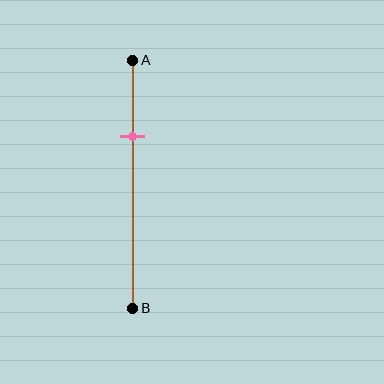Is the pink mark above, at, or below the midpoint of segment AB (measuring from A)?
The pink mark is above the midpoint of segment AB.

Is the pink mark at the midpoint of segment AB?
No, the mark is at about 30% from A, not at the 50% midpoint.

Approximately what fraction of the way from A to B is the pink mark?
The pink mark is approximately 30% of the way from A to B.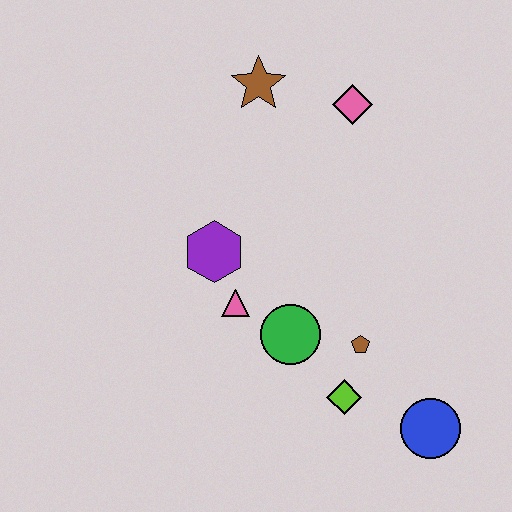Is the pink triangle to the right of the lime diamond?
No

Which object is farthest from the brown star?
The blue circle is farthest from the brown star.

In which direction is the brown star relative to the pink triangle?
The brown star is above the pink triangle.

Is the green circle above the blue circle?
Yes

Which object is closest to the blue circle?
The lime diamond is closest to the blue circle.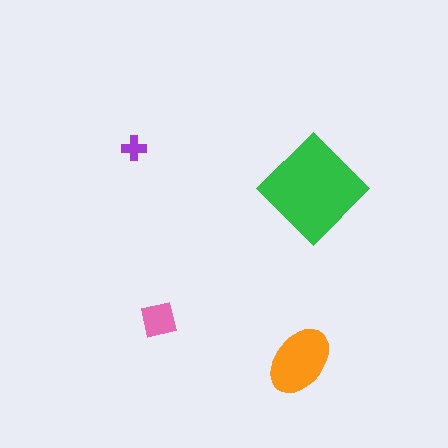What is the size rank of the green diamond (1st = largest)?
1st.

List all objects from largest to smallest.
The green diamond, the orange ellipse, the pink square, the purple cross.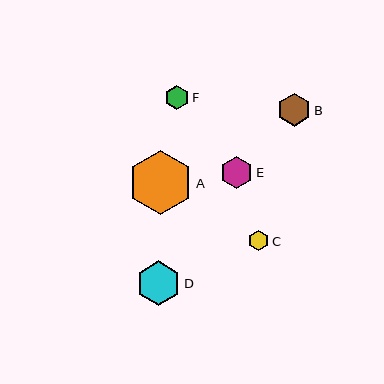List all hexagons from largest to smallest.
From largest to smallest: A, D, B, E, F, C.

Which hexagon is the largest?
Hexagon A is the largest with a size of approximately 64 pixels.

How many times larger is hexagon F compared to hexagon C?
Hexagon F is approximately 1.2 times the size of hexagon C.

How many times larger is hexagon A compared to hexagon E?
Hexagon A is approximately 2.0 times the size of hexagon E.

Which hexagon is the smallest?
Hexagon C is the smallest with a size of approximately 20 pixels.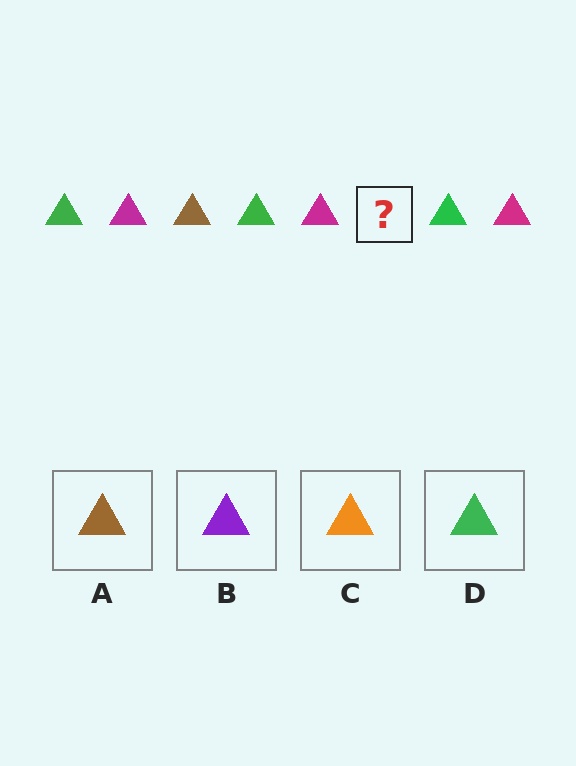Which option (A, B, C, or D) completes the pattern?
A.